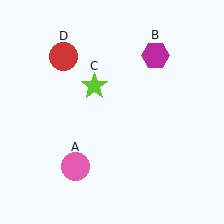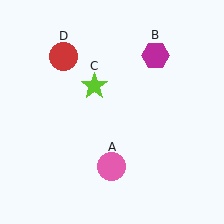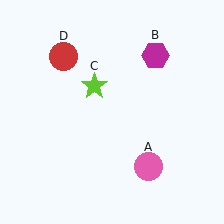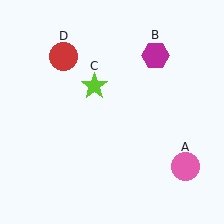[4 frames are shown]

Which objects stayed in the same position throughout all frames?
Magenta hexagon (object B) and lime star (object C) and red circle (object D) remained stationary.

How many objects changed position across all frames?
1 object changed position: pink circle (object A).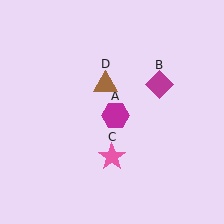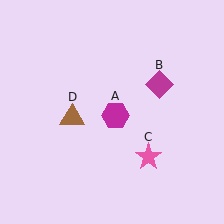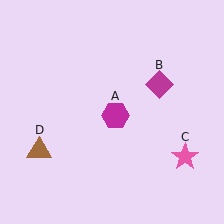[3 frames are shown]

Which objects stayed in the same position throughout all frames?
Magenta hexagon (object A) and magenta diamond (object B) remained stationary.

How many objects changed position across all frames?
2 objects changed position: pink star (object C), brown triangle (object D).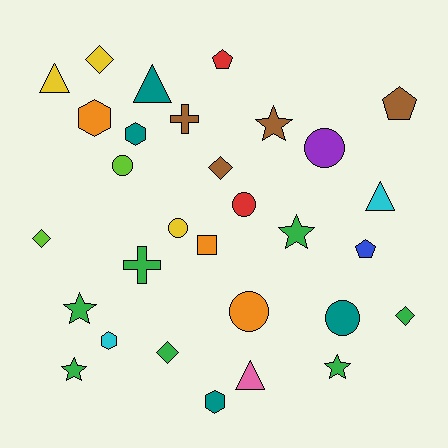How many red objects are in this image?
There are 2 red objects.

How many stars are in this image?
There are 5 stars.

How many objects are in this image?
There are 30 objects.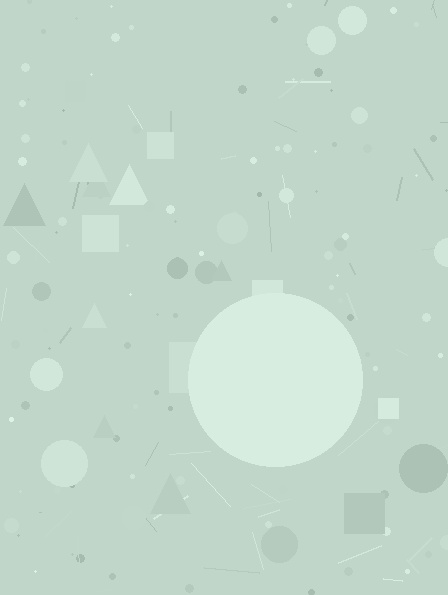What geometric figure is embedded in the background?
A circle is embedded in the background.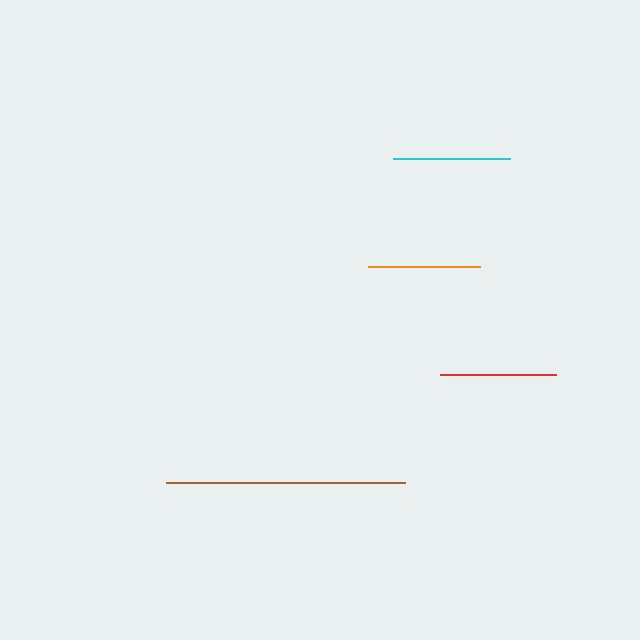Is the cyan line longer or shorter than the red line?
The cyan line is longer than the red line.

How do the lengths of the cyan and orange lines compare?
The cyan and orange lines are approximately the same length.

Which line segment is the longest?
The brown line is the longest at approximately 240 pixels.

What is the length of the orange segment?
The orange segment is approximately 112 pixels long.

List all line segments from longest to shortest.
From longest to shortest: brown, cyan, red, orange.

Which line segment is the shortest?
The orange line is the shortest at approximately 112 pixels.